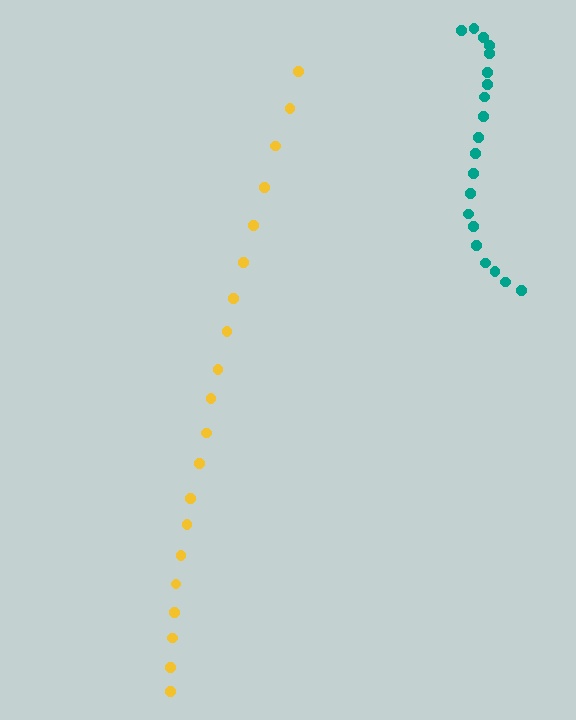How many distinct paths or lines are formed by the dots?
There are 2 distinct paths.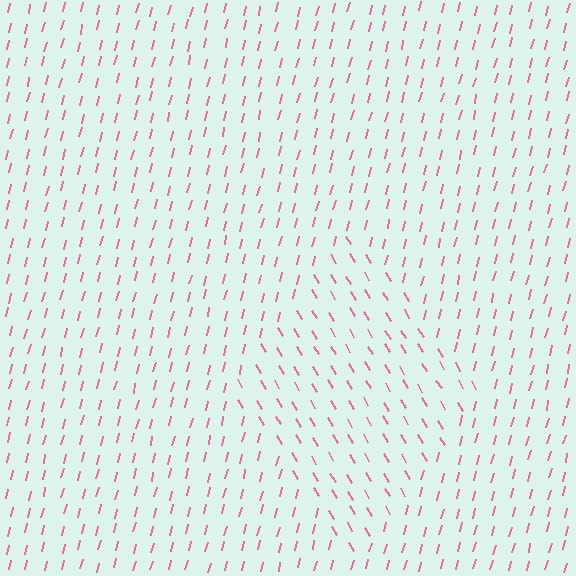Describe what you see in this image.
The image is filled with small pink line segments. A diamond region in the image has lines oriented differently from the surrounding lines, creating a visible texture boundary.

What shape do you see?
I see a diamond.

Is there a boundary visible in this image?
Yes, there is a texture boundary formed by a change in line orientation.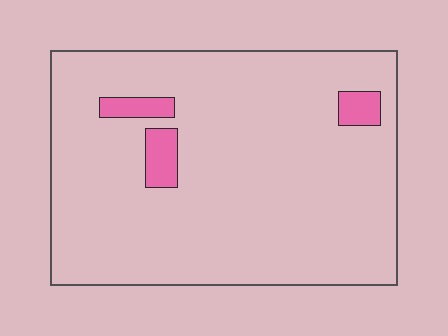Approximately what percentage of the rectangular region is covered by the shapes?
Approximately 5%.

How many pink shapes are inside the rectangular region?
3.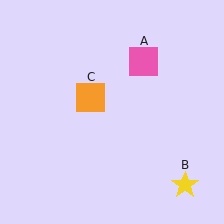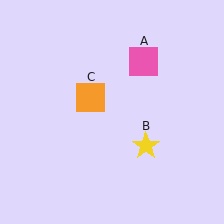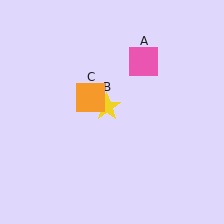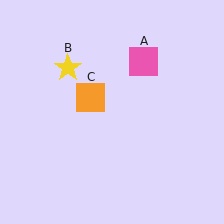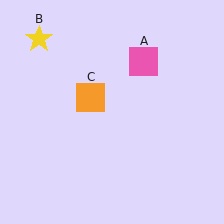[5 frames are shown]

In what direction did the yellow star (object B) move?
The yellow star (object B) moved up and to the left.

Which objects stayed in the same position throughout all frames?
Pink square (object A) and orange square (object C) remained stationary.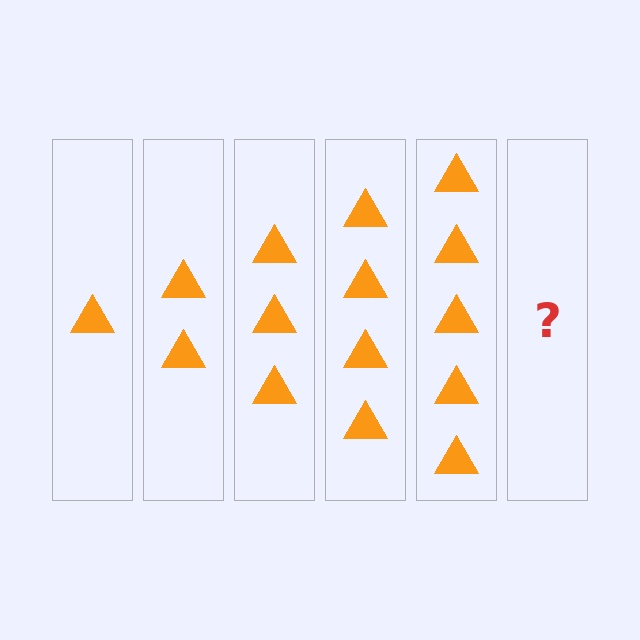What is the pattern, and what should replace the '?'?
The pattern is that each step adds one more triangle. The '?' should be 6 triangles.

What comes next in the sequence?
The next element should be 6 triangles.